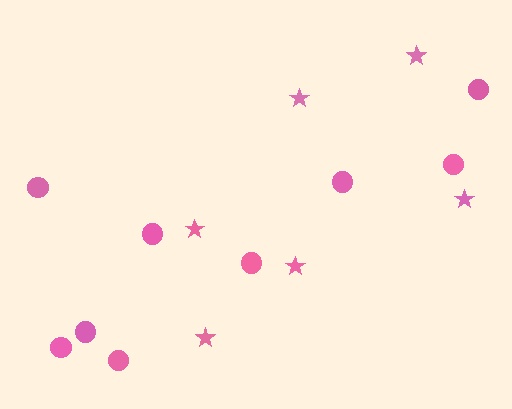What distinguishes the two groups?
There are 2 groups: one group of stars (6) and one group of circles (9).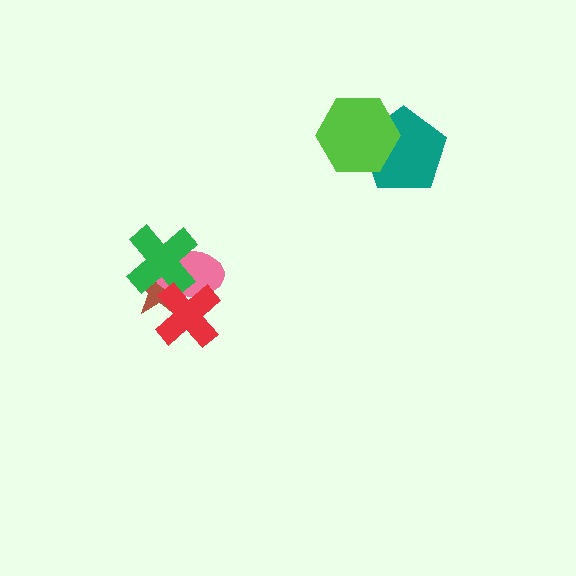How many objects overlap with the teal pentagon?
1 object overlaps with the teal pentagon.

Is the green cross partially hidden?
Yes, it is partially covered by another shape.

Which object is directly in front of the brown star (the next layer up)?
The pink ellipse is directly in front of the brown star.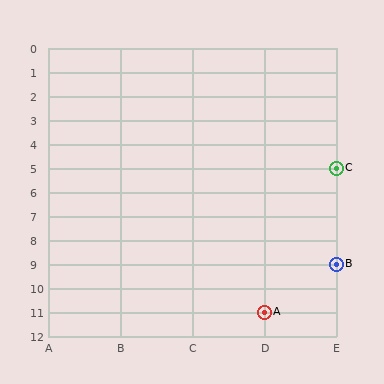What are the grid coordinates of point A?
Point A is at grid coordinates (D, 11).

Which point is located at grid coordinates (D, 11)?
Point A is at (D, 11).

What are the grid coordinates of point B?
Point B is at grid coordinates (E, 9).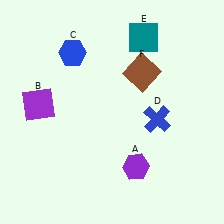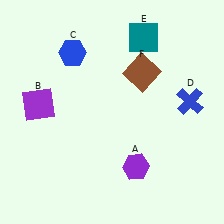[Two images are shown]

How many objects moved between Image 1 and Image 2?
1 object moved between the two images.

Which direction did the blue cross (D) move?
The blue cross (D) moved right.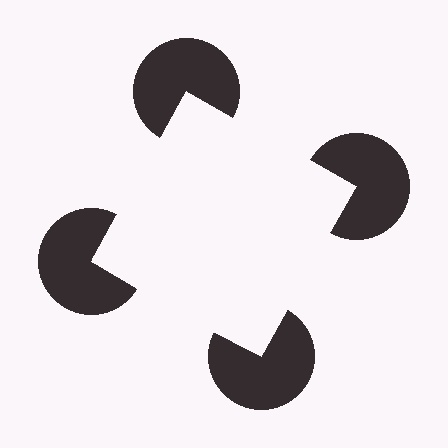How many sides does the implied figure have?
4 sides.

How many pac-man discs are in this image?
There are 4 — one at each vertex of the illusory square.